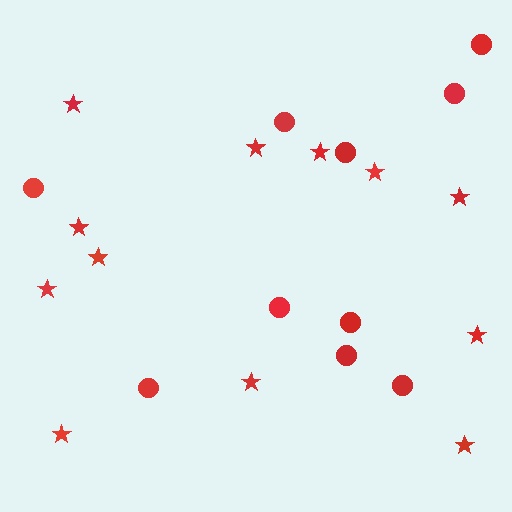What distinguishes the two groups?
There are 2 groups: one group of stars (12) and one group of circles (10).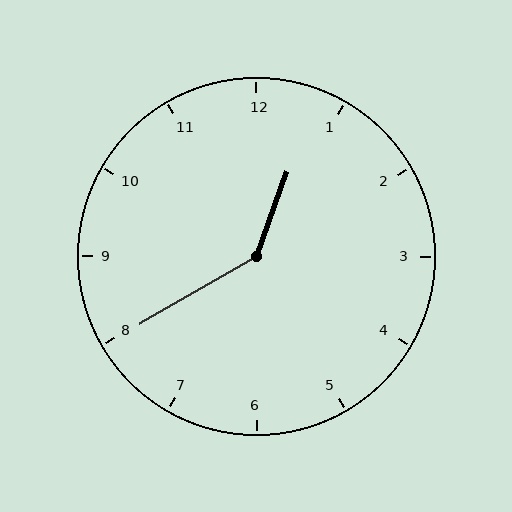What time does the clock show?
12:40.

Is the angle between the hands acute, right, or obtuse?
It is obtuse.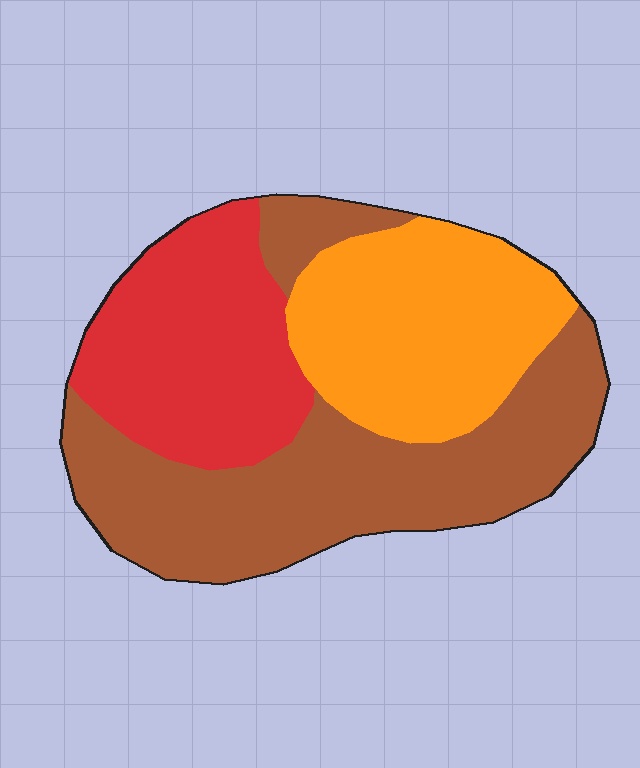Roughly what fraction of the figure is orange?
Orange takes up about one quarter (1/4) of the figure.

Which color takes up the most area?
Brown, at roughly 45%.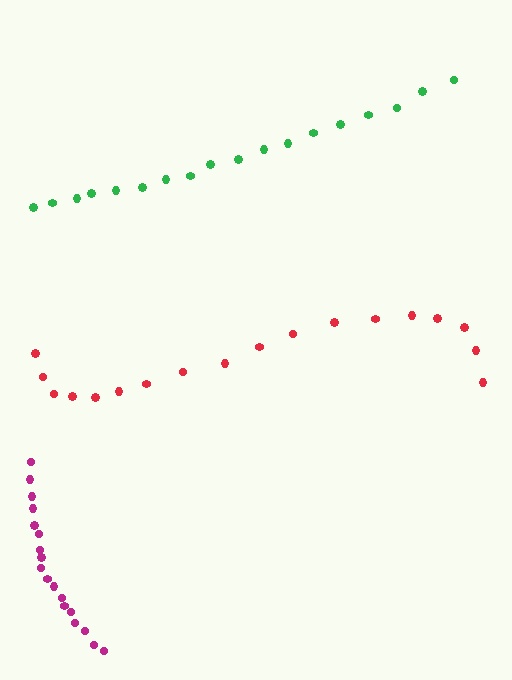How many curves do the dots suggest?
There are 3 distinct paths.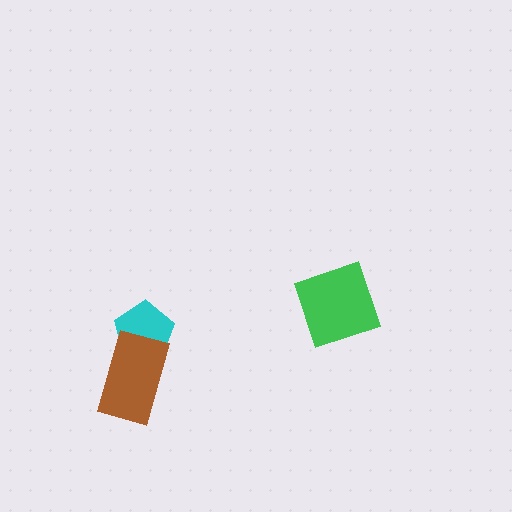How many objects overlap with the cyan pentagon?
1 object overlaps with the cyan pentagon.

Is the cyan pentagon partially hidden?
Yes, it is partially covered by another shape.